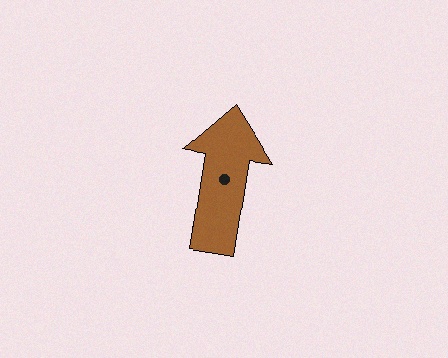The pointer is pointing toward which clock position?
Roughly 12 o'clock.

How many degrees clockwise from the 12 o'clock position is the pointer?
Approximately 9 degrees.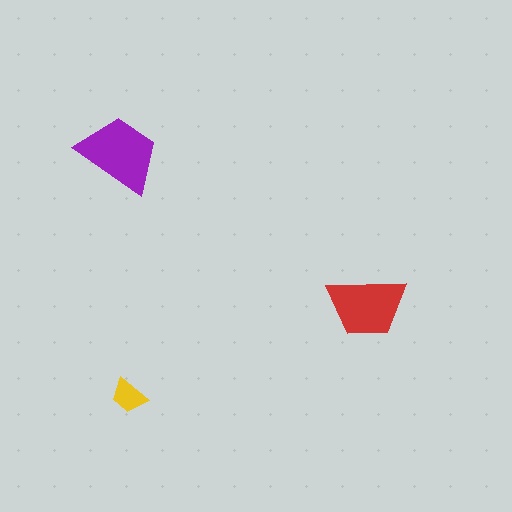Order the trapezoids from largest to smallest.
the purple one, the red one, the yellow one.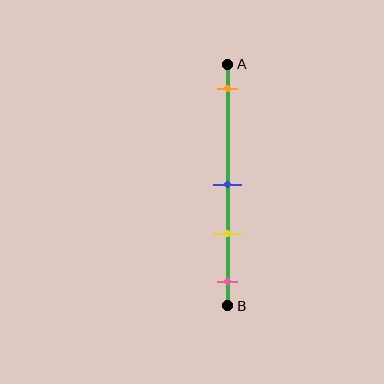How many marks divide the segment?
There are 4 marks dividing the segment.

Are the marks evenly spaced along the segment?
No, the marks are not evenly spaced.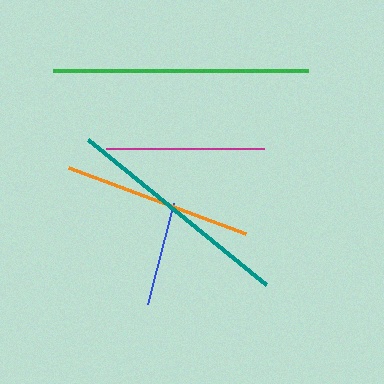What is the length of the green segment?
The green segment is approximately 255 pixels long.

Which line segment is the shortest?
The blue line is the shortest at approximately 104 pixels.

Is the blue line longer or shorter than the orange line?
The orange line is longer than the blue line.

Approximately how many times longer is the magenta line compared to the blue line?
The magenta line is approximately 1.5 times the length of the blue line.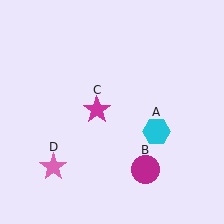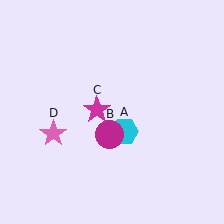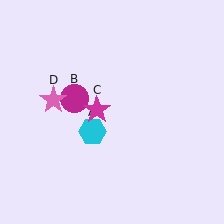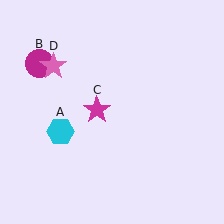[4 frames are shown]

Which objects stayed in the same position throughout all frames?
Magenta star (object C) remained stationary.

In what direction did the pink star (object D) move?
The pink star (object D) moved up.